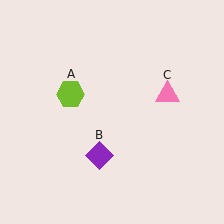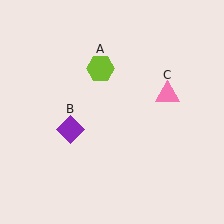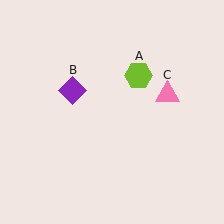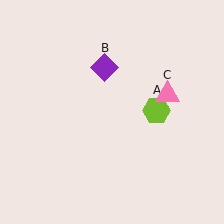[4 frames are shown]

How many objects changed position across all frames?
2 objects changed position: lime hexagon (object A), purple diamond (object B).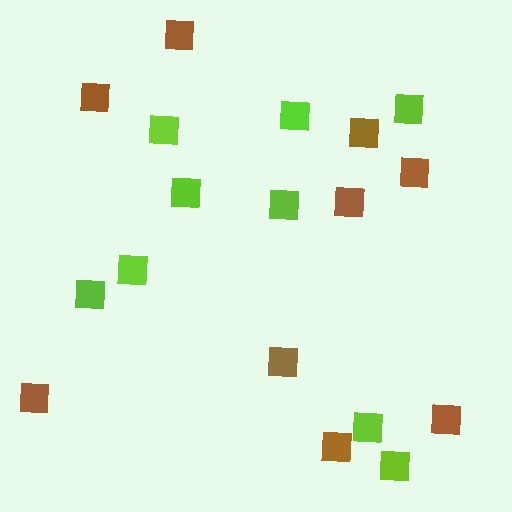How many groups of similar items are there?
There are 2 groups: one group of brown squares (9) and one group of lime squares (9).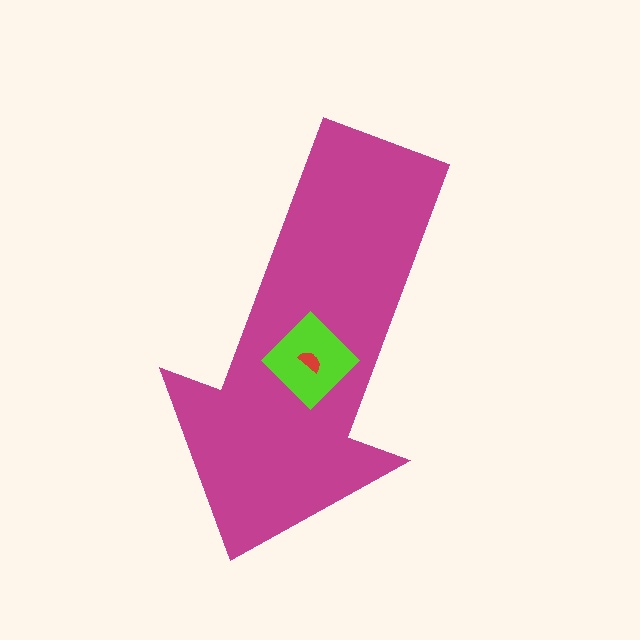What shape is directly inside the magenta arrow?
The lime diamond.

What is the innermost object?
The red semicircle.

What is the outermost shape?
The magenta arrow.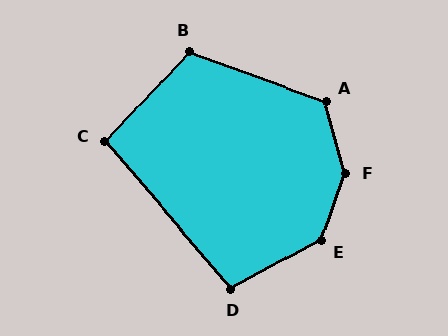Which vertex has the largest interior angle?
F, at approximately 145 degrees.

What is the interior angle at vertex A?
Approximately 125 degrees (obtuse).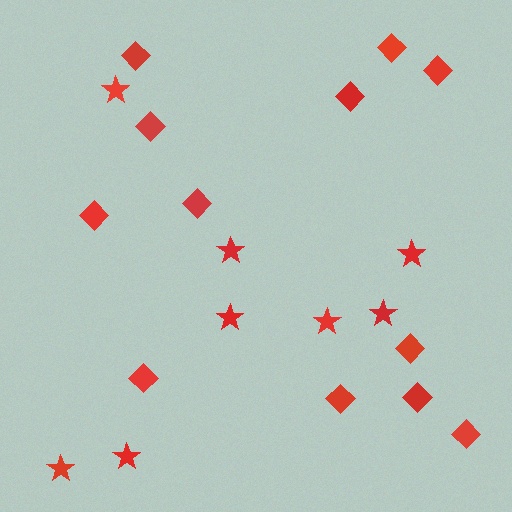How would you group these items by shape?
There are 2 groups: one group of diamonds (12) and one group of stars (8).